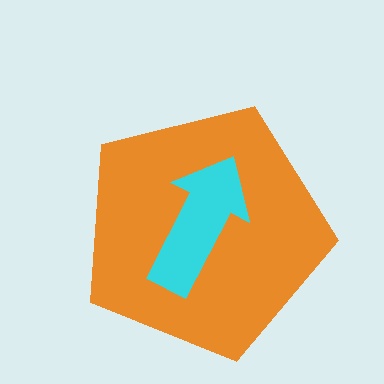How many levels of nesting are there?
2.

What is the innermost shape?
The cyan arrow.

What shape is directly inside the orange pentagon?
The cyan arrow.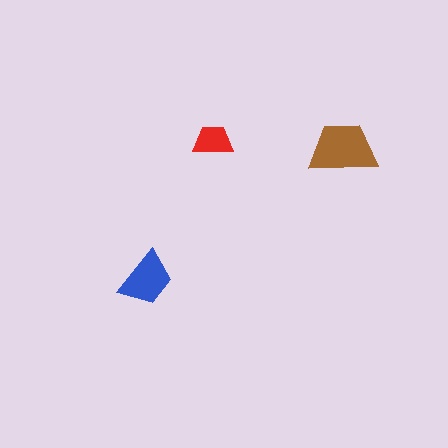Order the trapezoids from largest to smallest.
the brown one, the blue one, the red one.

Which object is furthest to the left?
The blue trapezoid is leftmost.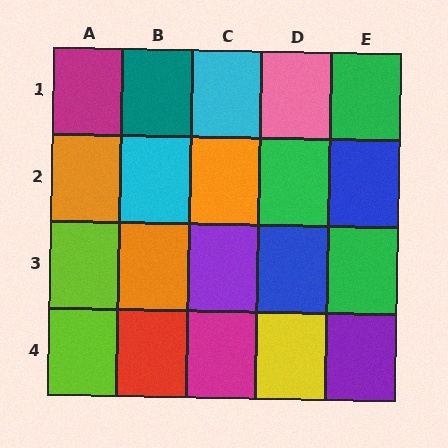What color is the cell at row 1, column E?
Green.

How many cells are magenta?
2 cells are magenta.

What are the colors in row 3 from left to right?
Lime, orange, purple, blue, green.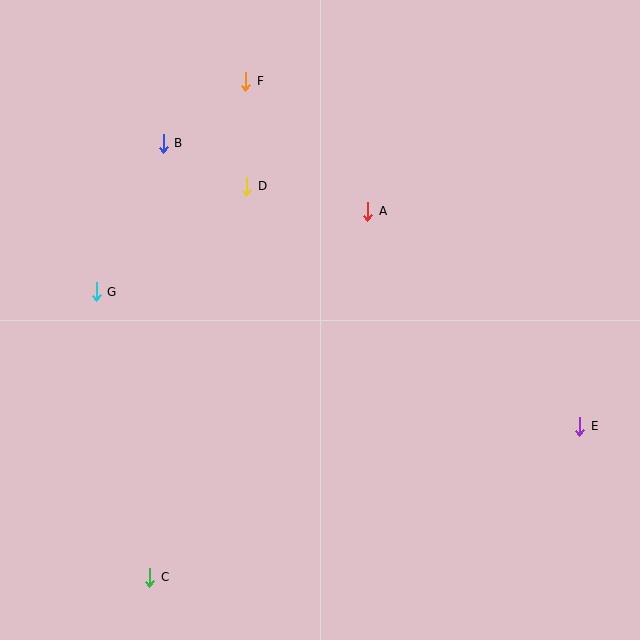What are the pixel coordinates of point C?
Point C is at (150, 577).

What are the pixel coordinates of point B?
Point B is at (163, 143).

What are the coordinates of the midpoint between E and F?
The midpoint between E and F is at (413, 254).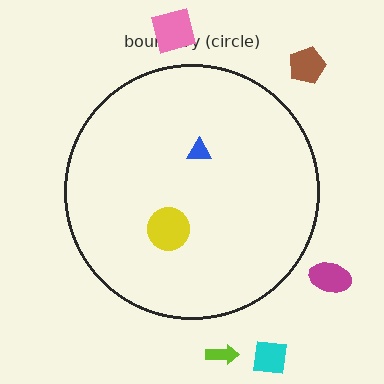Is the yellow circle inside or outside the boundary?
Inside.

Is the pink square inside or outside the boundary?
Outside.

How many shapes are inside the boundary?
2 inside, 5 outside.